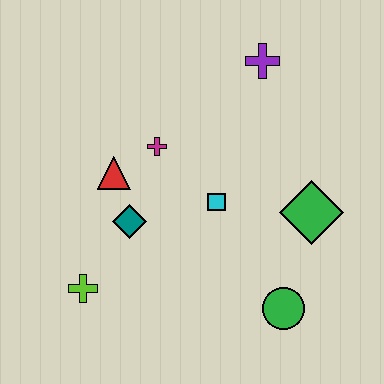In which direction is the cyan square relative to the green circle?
The cyan square is above the green circle.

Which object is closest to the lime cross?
The teal diamond is closest to the lime cross.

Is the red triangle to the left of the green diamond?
Yes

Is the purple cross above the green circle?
Yes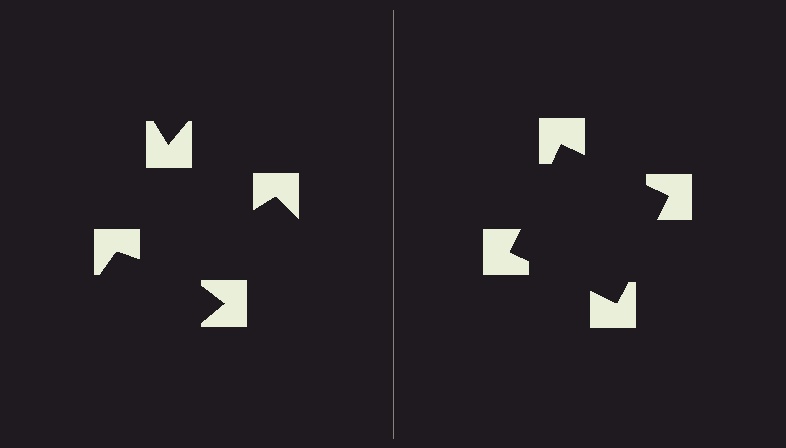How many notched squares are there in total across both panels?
8 — 4 on each side.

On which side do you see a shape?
An illusory square appears on the right side. On the left side the wedge cuts are rotated, so no coherent shape forms.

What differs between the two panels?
The notched squares are positioned identically on both sides; only the wedge orientations differ. On the right they align to a square; on the left they are misaligned.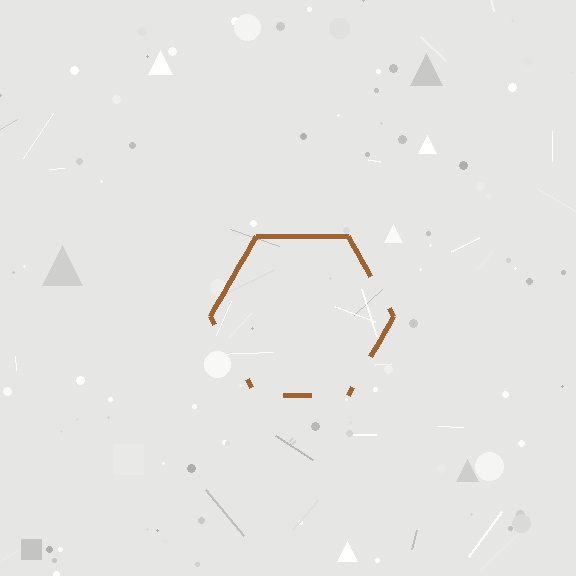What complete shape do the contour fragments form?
The contour fragments form a hexagon.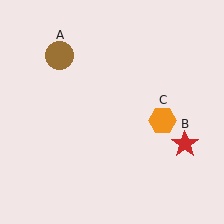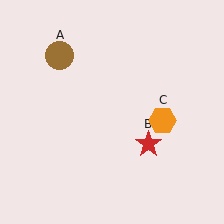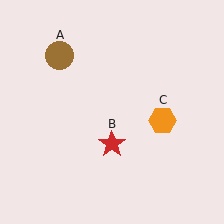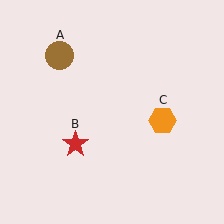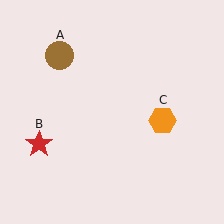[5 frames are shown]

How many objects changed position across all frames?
1 object changed position: red star (object B).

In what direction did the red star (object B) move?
The red star (object B) moved left.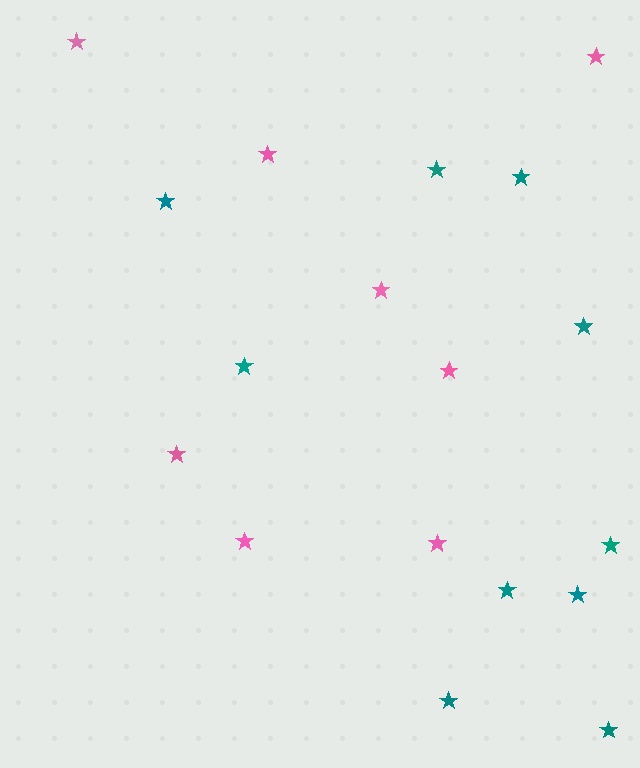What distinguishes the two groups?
There are 2 groups: one group of teal stars (10) and one group of pink stars (8).